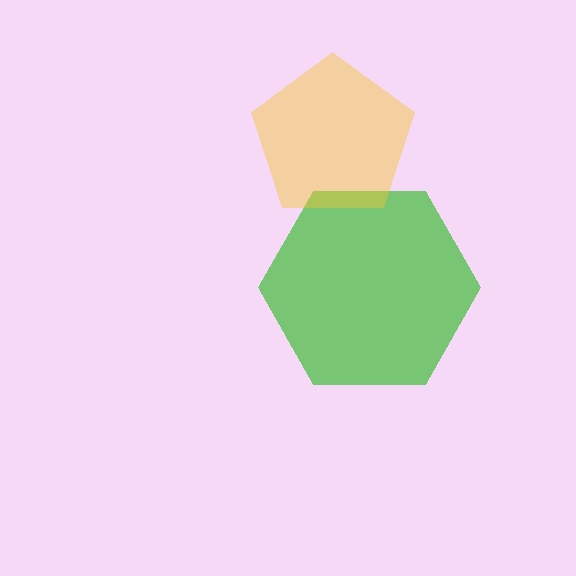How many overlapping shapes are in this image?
There are 2 overlapping shapes in the image.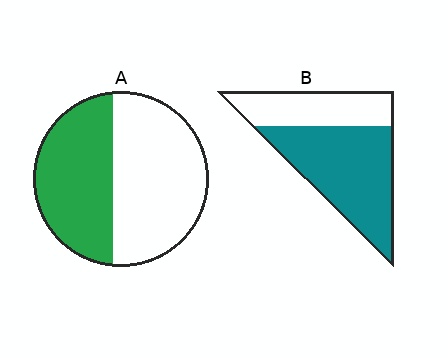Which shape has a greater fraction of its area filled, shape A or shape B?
Shape B.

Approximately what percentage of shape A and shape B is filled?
A is approximately 45% and B is approximately 65%.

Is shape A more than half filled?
No.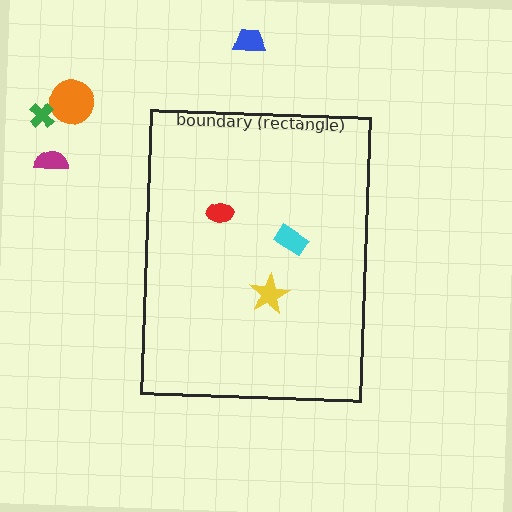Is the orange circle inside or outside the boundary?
Outside.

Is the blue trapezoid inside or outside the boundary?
Outside.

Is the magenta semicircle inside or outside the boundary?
Outside.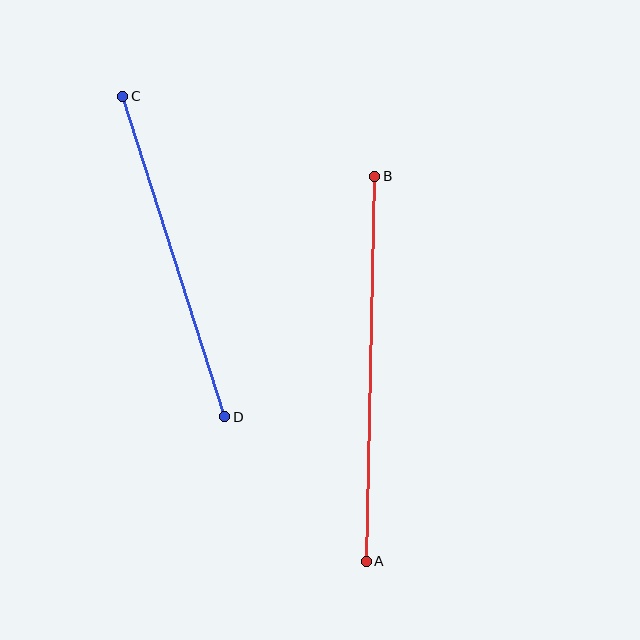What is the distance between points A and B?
The distance is approximately 385 pixels.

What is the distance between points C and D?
The distance is approximately 336 pixels.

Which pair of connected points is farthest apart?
Points A and B are farthest apart.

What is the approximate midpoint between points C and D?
The midpoint is at approximately (174, 256) pixels.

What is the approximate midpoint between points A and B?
The midpoint is at approximately (371, 369) pixels.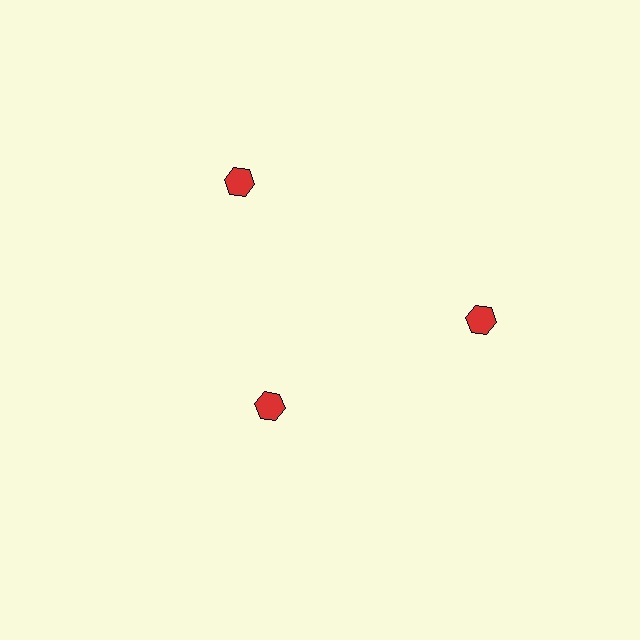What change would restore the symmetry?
The symmetry would be restored by moving it outward, back onto the ring so that all 3 hexagons sit at equal angles and equal distance from the center.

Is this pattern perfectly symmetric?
No. The 3 red hexagons are arranged in a ring, but one element near the 7 o'clock position is pulled inward toward the center, breaking the 3-fold rotational symmetry.